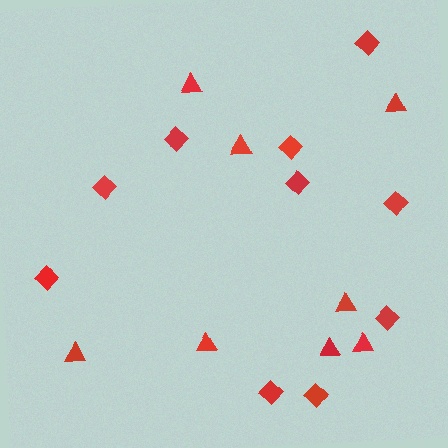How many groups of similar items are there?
There are 2 groups: one group of diamonds (10) and one group of triangles (8).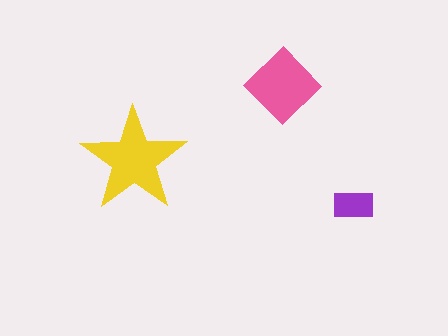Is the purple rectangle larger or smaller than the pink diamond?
Smaller.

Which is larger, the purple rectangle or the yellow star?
The yellow star.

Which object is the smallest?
The purple rectangle.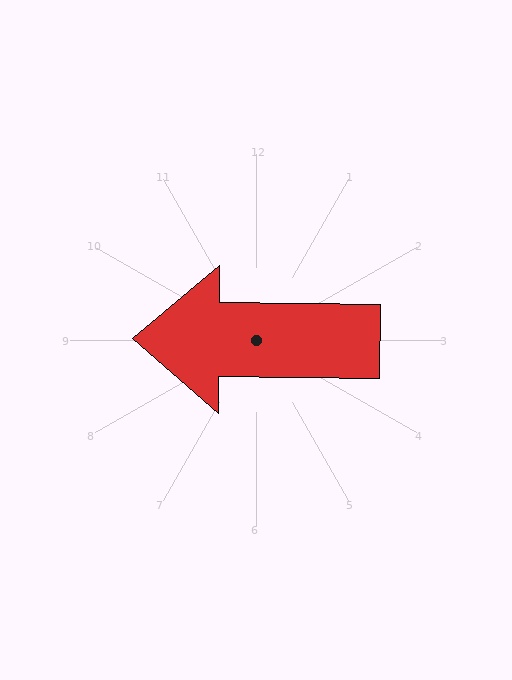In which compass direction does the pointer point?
West.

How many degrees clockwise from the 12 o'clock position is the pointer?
Approximately 271 degrees.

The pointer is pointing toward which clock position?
Roughly 9 o'clock.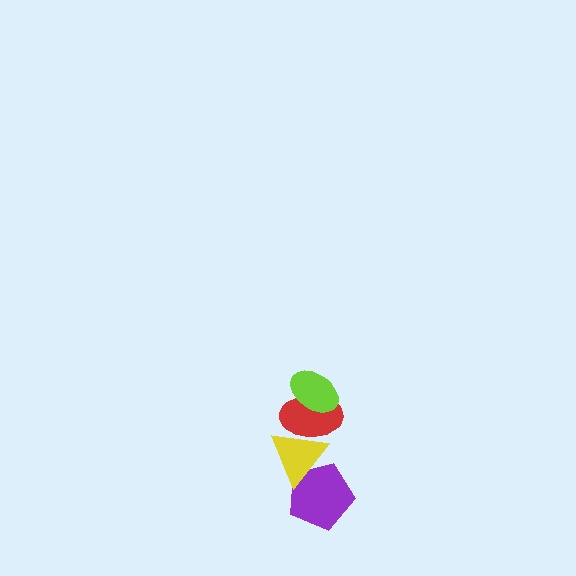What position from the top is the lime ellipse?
The lime ellipse is 1st from the top.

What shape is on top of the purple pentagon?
The yellow triangle is on top of the purple pentagon.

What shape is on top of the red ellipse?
The lime ellipse is on top of the red ellipse.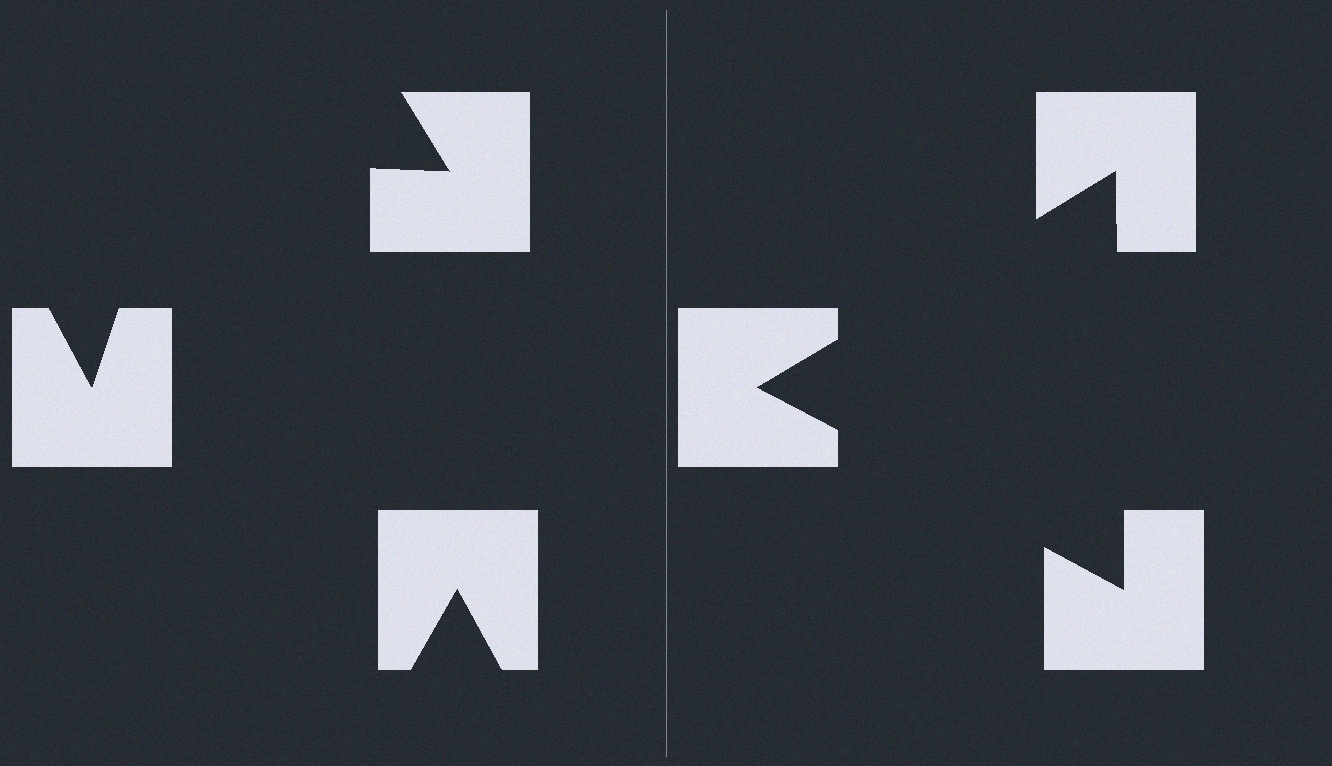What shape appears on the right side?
An illusory triangle.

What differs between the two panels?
The notched squares are positioned identically on both sides; only the wedge orientations differ. On the right they align to a triangle; on the left they are misaligned.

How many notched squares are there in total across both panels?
6 — 3 on each side.